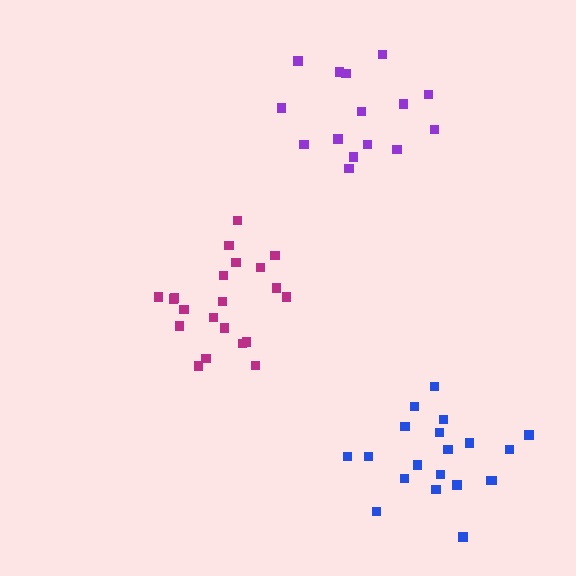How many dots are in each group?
Group 1: 20 dots, Group 2: 21 dots, Group 3: 15 dots (56 total).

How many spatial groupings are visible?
There are 3 spatial groupings.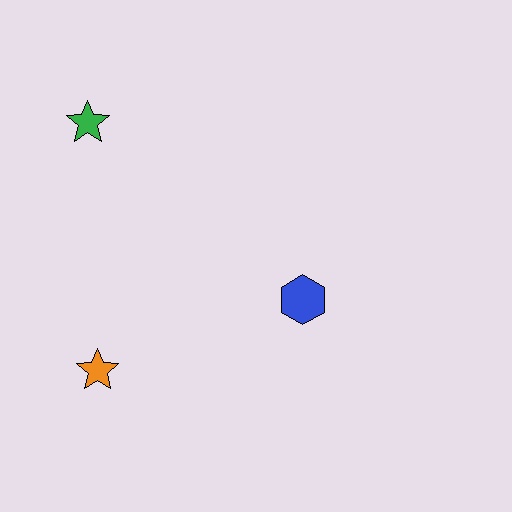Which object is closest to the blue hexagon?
The orange star is closest to the blue hexagon.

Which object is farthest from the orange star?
The green star is farthest from the orange star.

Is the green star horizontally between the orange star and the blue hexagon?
No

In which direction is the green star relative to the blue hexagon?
The green star is to the left of the blue hexagon.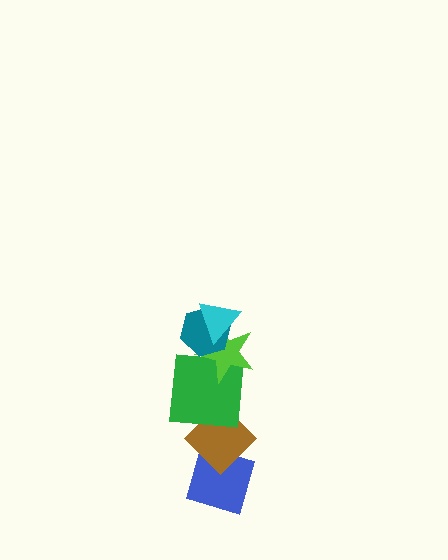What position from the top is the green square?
The green square is 4th from the top.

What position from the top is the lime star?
The lime star is 3rd from the top.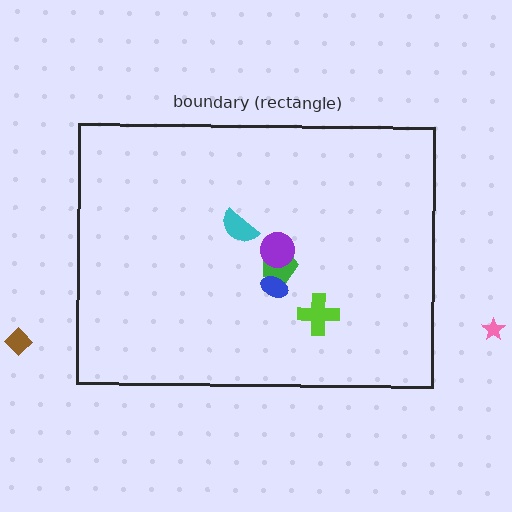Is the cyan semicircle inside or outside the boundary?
Inside.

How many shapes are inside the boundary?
5 inside, 2 outside.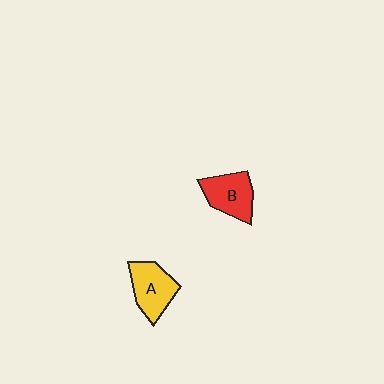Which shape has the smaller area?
Shape B (red).